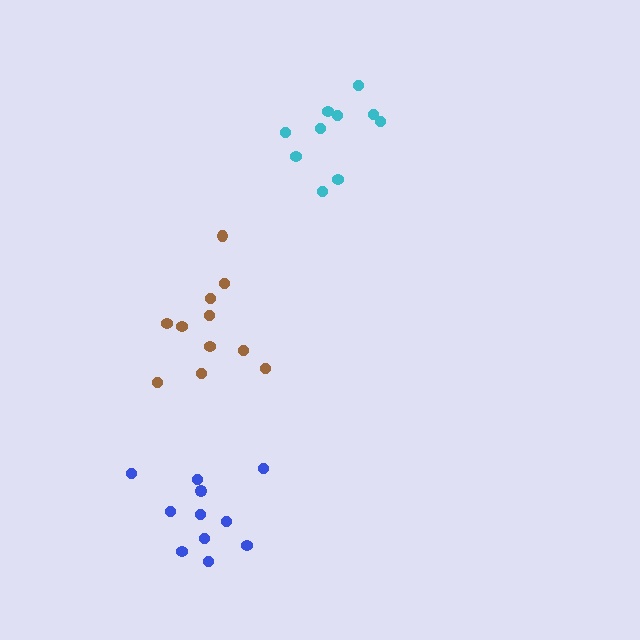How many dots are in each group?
Group 1: 11 dots, Group 2: 11 dots, Group 3: 10 dots (32 total).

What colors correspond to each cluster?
The clusters are colored: blue, brown, cyan.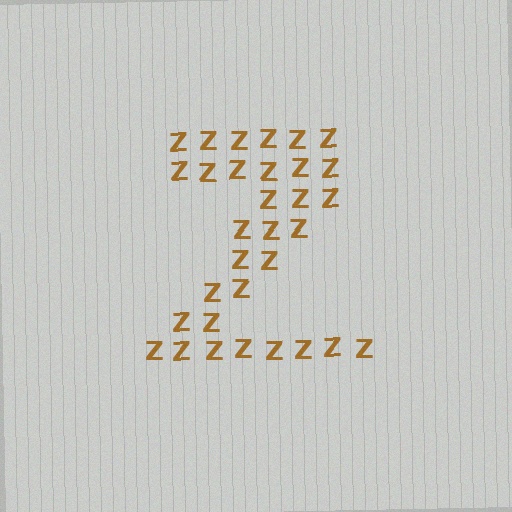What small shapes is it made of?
It is made of small letter Z's.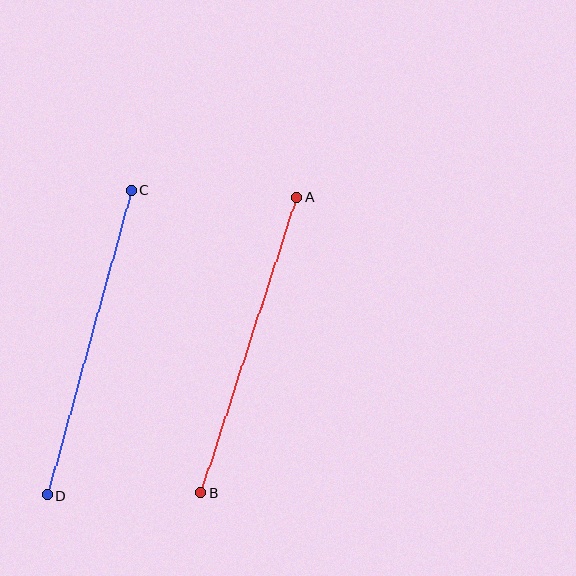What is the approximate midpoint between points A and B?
The midpoint is at approximately (249, 345) pixels.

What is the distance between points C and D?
The distance is approximately 316 pixels.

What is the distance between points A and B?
The distance is approximately 311 pixels.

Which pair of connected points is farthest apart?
Points C and D are farthest apart.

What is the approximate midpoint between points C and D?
The midpoint is at approximately (89, 343) pixels.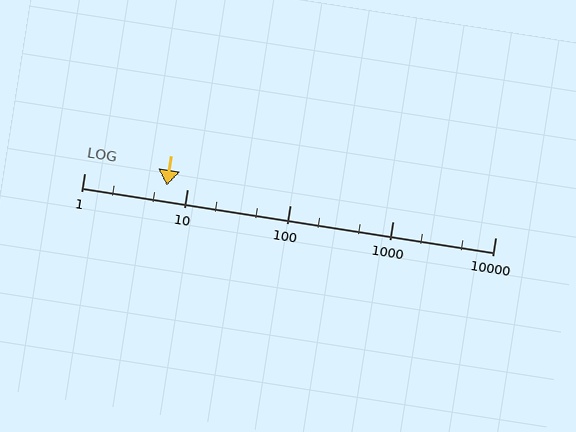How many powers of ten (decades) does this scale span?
The scale spans 4 decades, from 1 to 10000.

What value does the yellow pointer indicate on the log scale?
The pointer indicates approximately 6.3.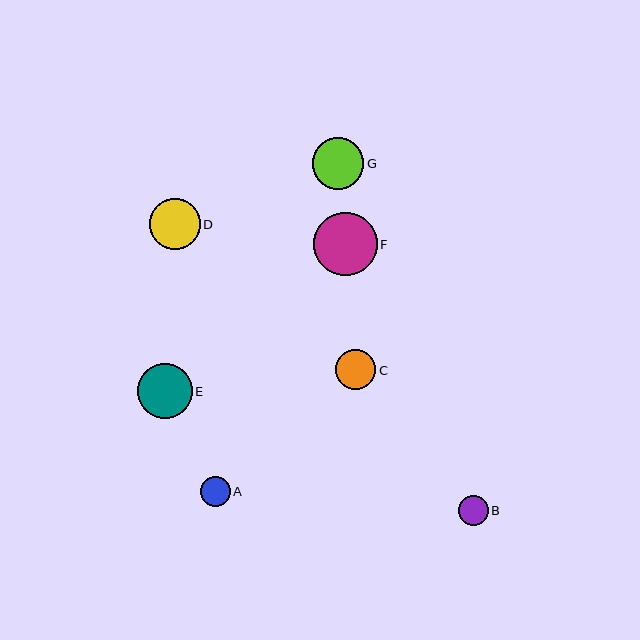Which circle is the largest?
Circle F is the largest with a size of approximately 64 pixels.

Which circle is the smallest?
Circle B is the smallest with a size of approximately 30 pixels.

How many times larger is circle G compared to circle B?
Circle G is approximately 1.7 times the size of circle B.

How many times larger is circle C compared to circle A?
Circle C is approximately 1.3 times the size of circle A.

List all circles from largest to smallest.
From largest to smallest: F, E, G, D, C, A, B.